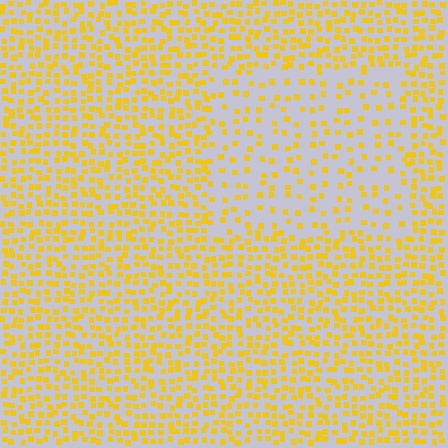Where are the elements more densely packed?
The elements are more densely packed outside the rectangle boundary.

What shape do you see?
I see a rectangle.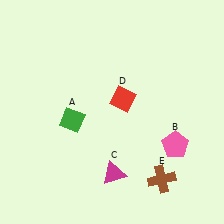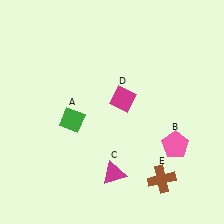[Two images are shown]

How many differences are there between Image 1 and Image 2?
There is 1 difference between the two images.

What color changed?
The diamond (D) changed from red in Image 1 to magenta in Image 2.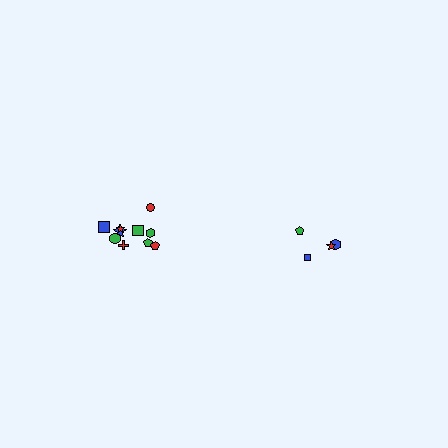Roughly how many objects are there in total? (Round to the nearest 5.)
Roughly 15 objects in total.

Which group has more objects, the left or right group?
The left group.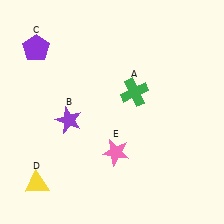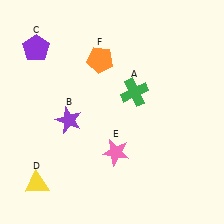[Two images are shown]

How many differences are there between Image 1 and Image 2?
There is 1 difference between the two images.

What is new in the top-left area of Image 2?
An orange pentagon (F) was added in the top-left area of Image 2.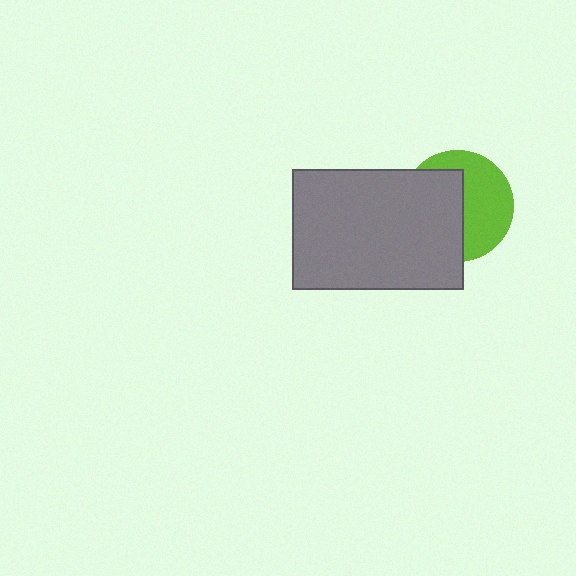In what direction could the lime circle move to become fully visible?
The lime circle could move right. That would shift it out from behind the gray rectangle entirely.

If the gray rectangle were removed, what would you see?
You would see the complete lime circle.